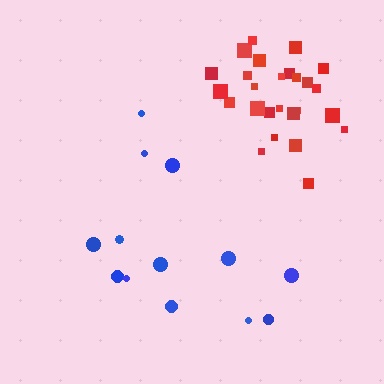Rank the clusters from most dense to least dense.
red, blue.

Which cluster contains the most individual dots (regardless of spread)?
Red (26).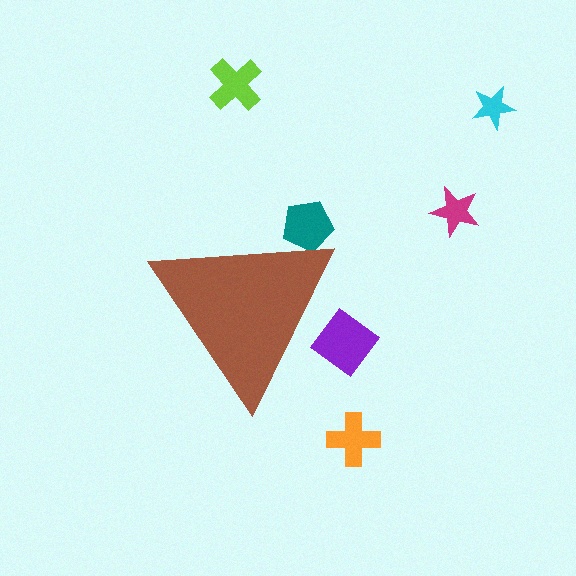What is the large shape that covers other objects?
A brown triangle.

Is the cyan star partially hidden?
No, the cyan star is fully visible.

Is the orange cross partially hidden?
No, the orange cross is fully visible.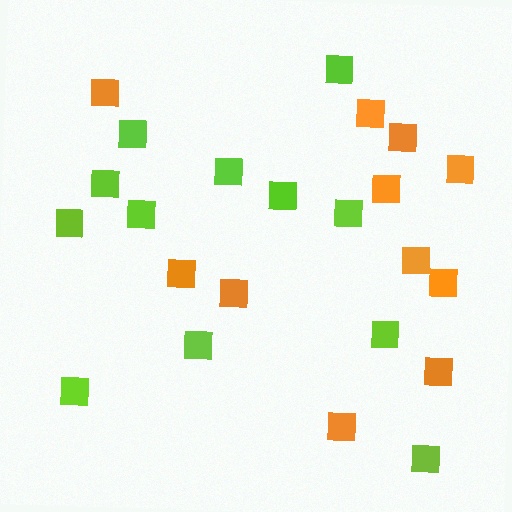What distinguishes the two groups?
There are 2 groups: one group of orange squares (11) and one group of lime squares (12).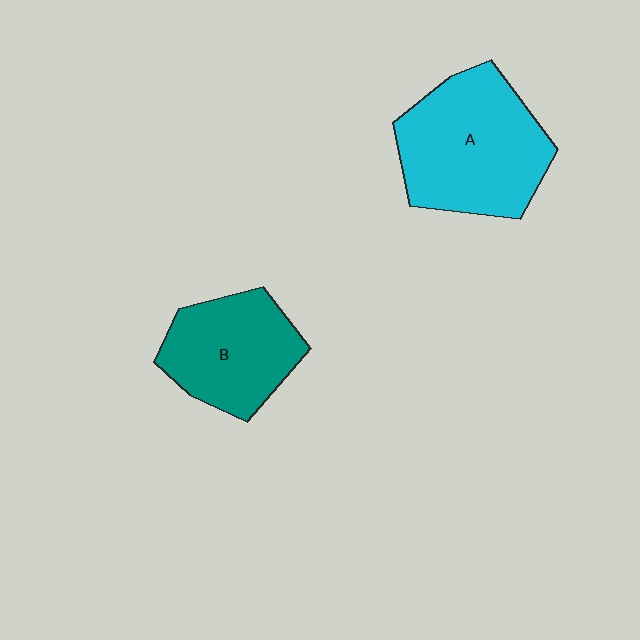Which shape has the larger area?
Shape A (cyan).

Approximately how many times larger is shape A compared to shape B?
Approximately 1.4 times.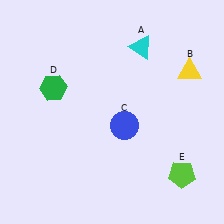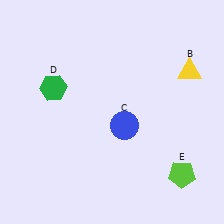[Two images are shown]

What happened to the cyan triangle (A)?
The cyan triangle (A) was removed in Image 2. It was in the top-right area of Image 1.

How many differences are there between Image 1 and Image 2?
There is 1 difference between the two images.